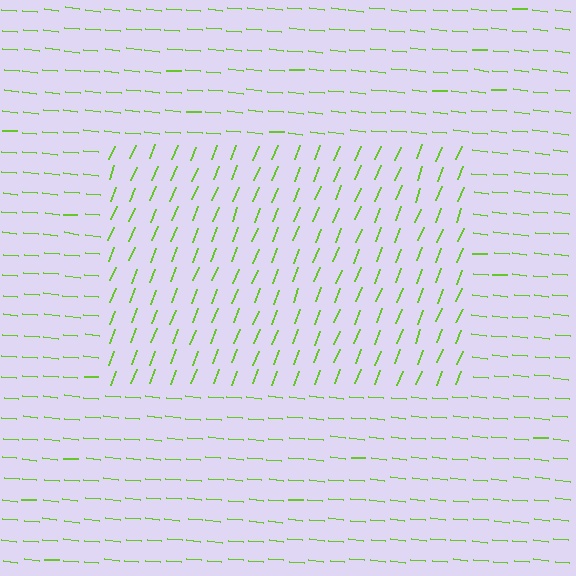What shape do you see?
I see a rectangle.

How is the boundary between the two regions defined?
The boundary is defined purely by a change in line orientation (approximately 74 degrees difference). All lines are the same color and thickness.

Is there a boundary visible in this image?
Yes, there is a texture boundary formed by a change in line orientation.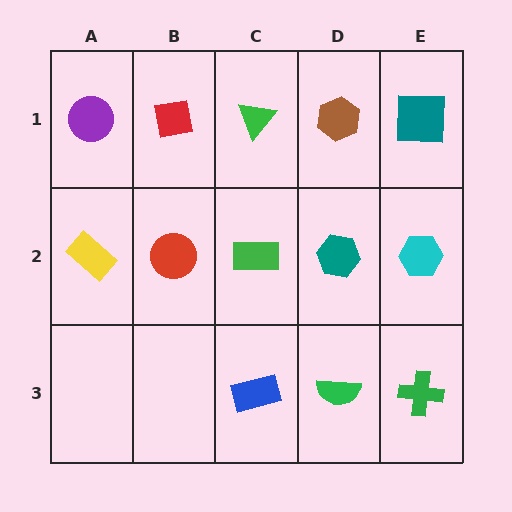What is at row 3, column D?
A green semicircle.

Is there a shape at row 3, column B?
No, that cell is empty.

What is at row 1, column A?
A purple circle.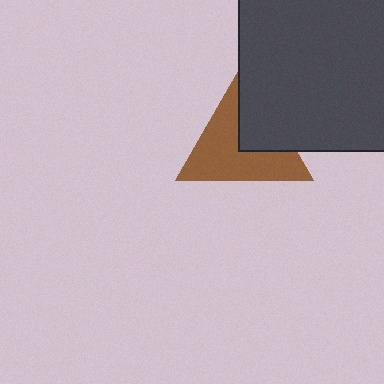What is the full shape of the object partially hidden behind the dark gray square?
The partially hidden object is a brown triangle.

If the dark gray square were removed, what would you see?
You would see the complete brown triangle.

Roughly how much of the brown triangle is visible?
About half of it is visible (roughly 65%).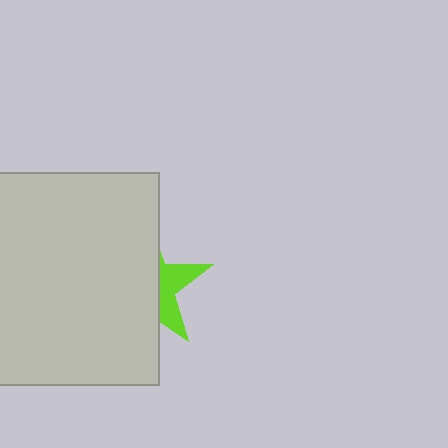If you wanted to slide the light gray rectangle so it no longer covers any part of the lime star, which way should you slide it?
Slide it left — that is the most direct way to separate the two shapes.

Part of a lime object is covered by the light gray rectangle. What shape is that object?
It is a star.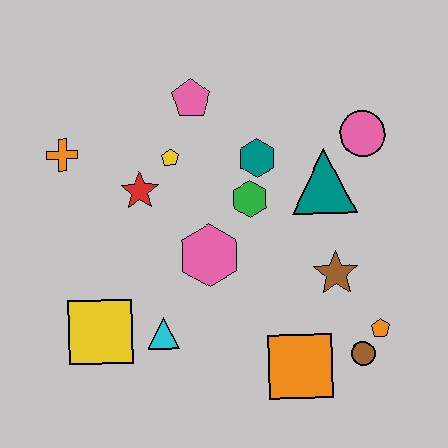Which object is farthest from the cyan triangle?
The pink circle is farthest from the cyan triangle.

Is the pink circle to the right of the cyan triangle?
Yes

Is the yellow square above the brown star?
No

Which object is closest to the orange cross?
The red star is closest to the orange cross.